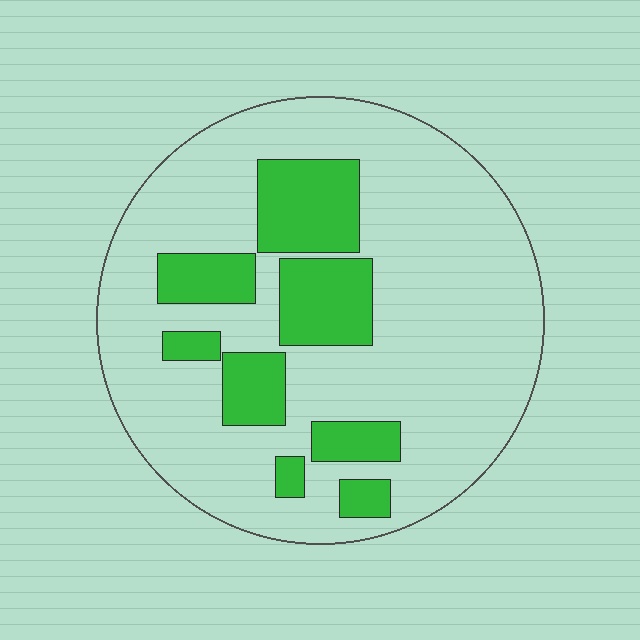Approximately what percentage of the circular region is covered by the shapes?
Approximately 25%.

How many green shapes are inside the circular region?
8.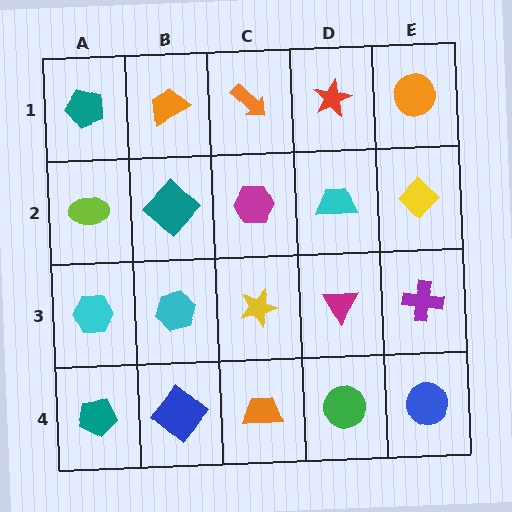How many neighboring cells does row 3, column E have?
3.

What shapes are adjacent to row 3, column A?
A lime ellipse (row 2, column A), a teal pentagon (row 4, column A), a cyan hexagon (row 3, column B).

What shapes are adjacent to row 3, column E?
A yellow diamond (row 2, column E), a blue circle (row 4, column E), a magenta triangle (row 3, column D).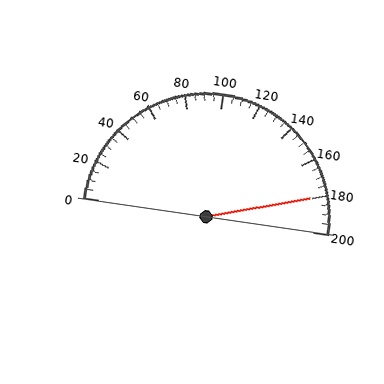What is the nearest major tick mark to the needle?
The nearest major tick mark is 180.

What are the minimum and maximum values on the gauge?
The gauge ranges from 0 to 200.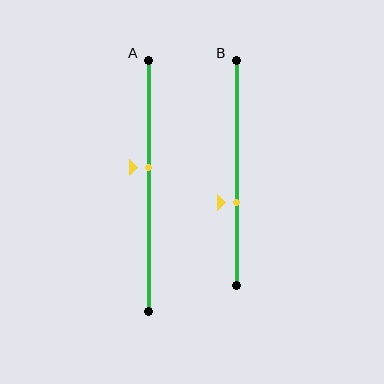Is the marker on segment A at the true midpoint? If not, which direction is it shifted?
No, the marker on segment A is shifted upward by about 7% of the segment length.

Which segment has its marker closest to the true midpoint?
Segment A has its marker closest to the true midpoint.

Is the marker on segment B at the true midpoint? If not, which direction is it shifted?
No, the marker on segment B is shifted downward by about 13% of the segment length.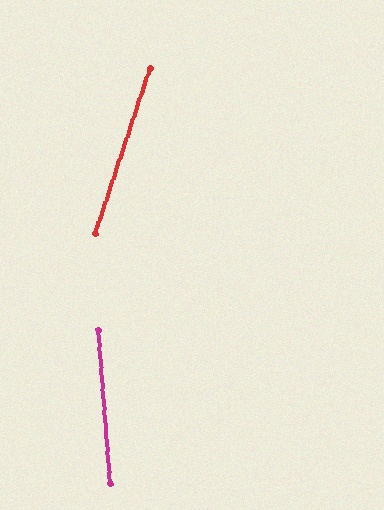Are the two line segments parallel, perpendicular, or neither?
Neither parallel nor perpendicular — they differ by about 23°.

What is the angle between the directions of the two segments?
Approximately 23 degrees.